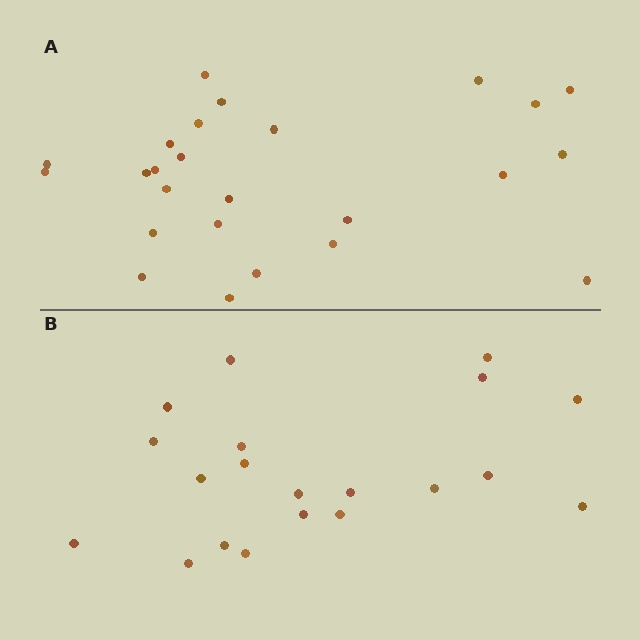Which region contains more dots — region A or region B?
Region A (the top region) has more dots.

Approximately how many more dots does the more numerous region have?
Region A has about 5 more dots than region B.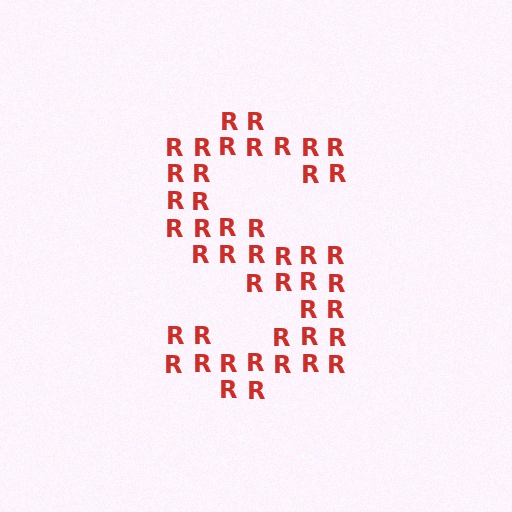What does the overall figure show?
The overall figure shows the letter S.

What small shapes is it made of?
It is made of small letter R's.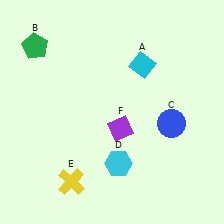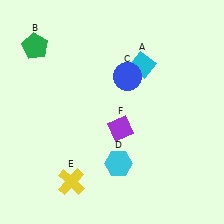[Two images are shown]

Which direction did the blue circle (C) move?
The blue circle (C) moved up.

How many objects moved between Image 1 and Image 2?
1 object moved between the two images.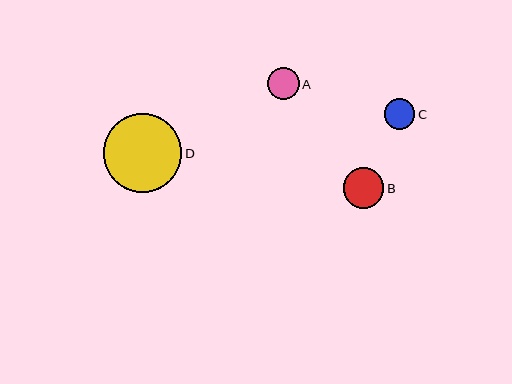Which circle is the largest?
Circle D is the largest with a size of approximately 79 pixels.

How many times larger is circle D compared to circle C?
Circle D is approximately 2.6 times the size of circle C.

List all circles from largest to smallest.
From largest to smallest: D, B, A, C.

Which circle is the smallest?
Circle C is the smallest with a size of approximately 30 pixels.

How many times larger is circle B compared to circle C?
Circle B is approximately 1.3 times the size of circle C.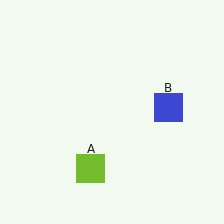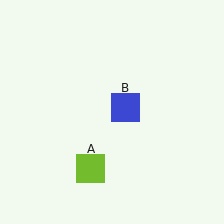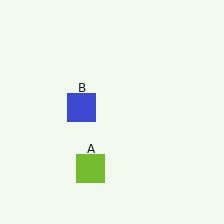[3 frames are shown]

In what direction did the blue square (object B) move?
The blue square (object B) moved left.